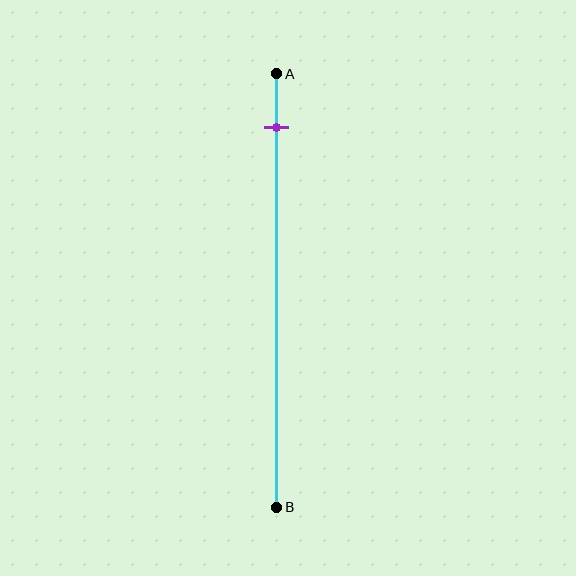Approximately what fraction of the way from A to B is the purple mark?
The purple mark is approximately 10% of the way from A to B.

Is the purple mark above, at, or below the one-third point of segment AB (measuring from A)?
The purple mark is above the one-third point of segment AB.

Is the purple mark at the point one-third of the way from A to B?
No, the mark is at about 10% from A, not at the 33% one-third point.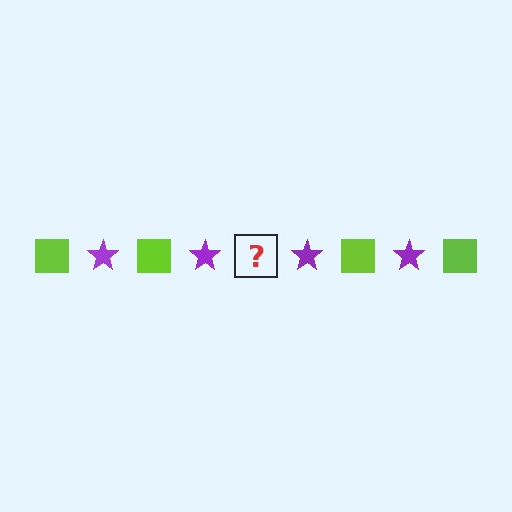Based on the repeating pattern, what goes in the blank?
The blank should be a lime square.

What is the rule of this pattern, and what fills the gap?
The rule is that the pattern alternates between lime square and purple star. The gap should be filled with a lime square.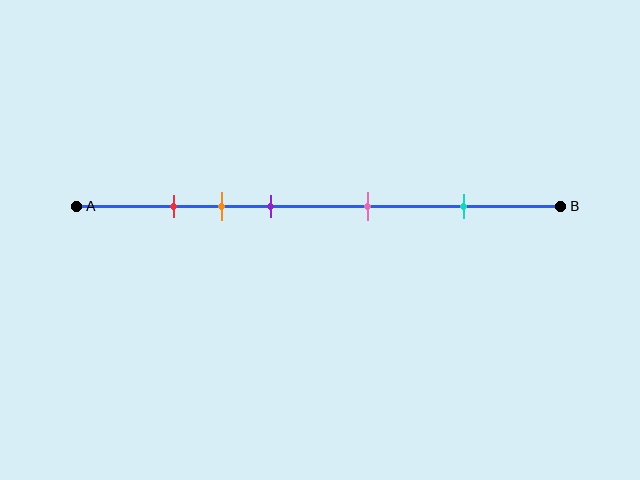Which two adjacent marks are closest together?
The red and orange marks are the closest adjacent pair.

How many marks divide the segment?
There are 5 marks dividing the segment.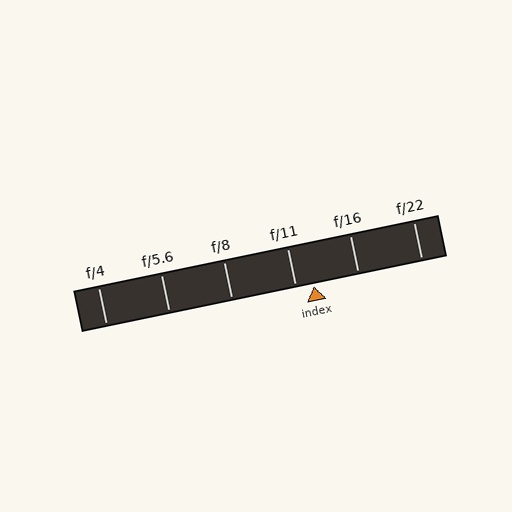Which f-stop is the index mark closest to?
The index mark is closest to f/11.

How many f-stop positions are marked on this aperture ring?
There are 6 f-stop positions marked.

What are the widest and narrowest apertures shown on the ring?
The widest aperture shown is f/4 and the narrowest is f/22.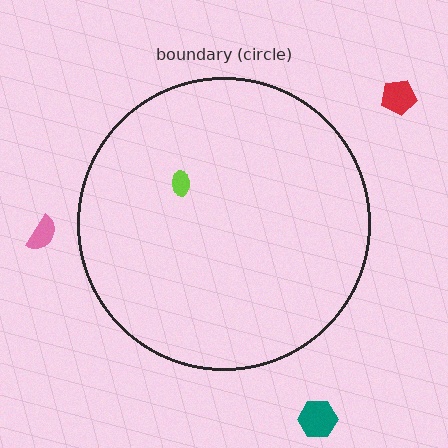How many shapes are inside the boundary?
1 inside, 3 outside.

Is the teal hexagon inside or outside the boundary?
Outside.